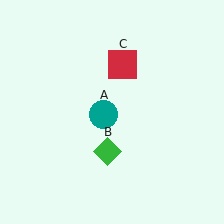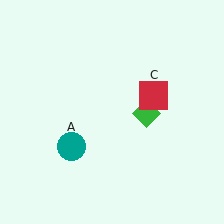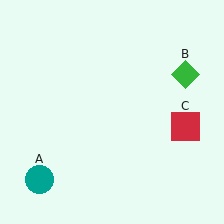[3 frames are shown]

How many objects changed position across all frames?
3 objects changed position: teal circle (object A), green diamond (object B), red square (object C).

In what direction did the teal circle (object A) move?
The teal circle (object A) moved down and to the left.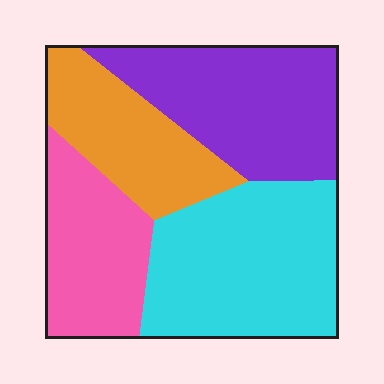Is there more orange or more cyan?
Cyan.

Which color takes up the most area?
Cyan, at roughly 35%.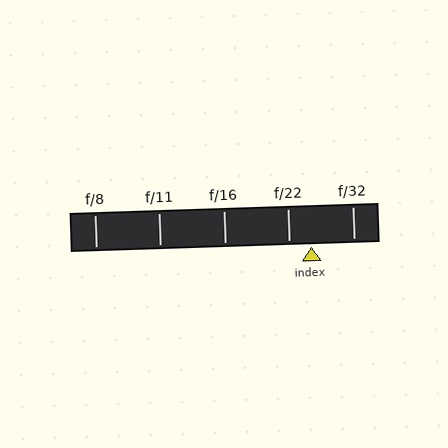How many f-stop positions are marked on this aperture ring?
There are 5 f-stop positions marked.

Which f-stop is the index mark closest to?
The index mark is closest to f/22.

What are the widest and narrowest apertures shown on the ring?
The widest aperture shown is f/8 and the narrowest is f/32.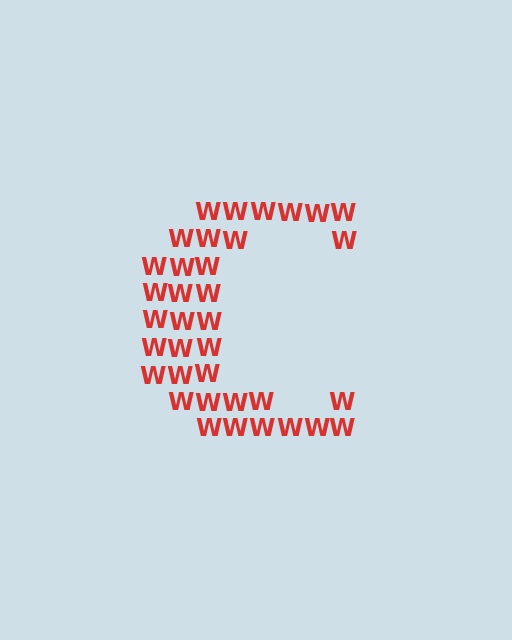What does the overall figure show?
The overall figure shows the letter C.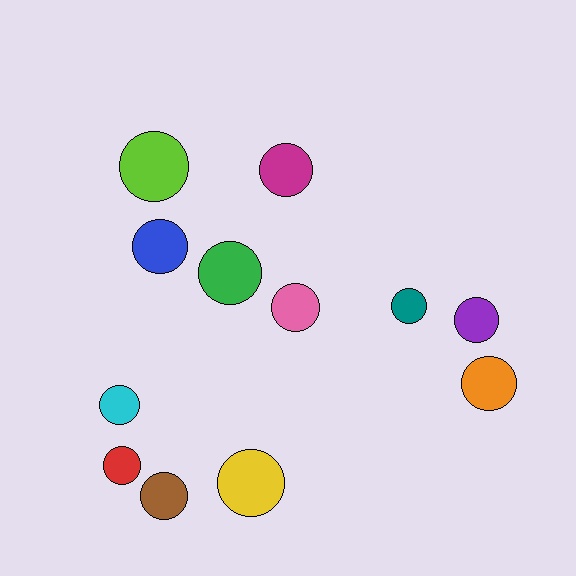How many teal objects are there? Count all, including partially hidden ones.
There is 1 teal object.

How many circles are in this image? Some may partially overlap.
There are 12 circles.